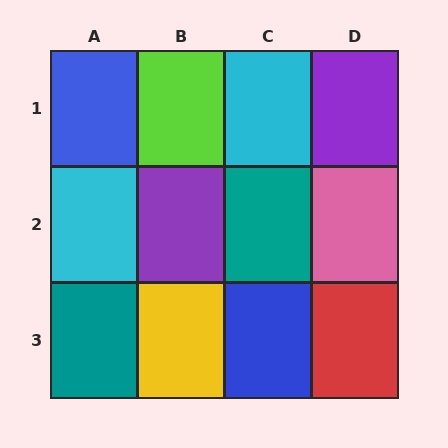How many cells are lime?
1 cell is lime.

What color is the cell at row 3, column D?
Red.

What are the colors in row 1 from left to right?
Blue, lime, cyan, purple.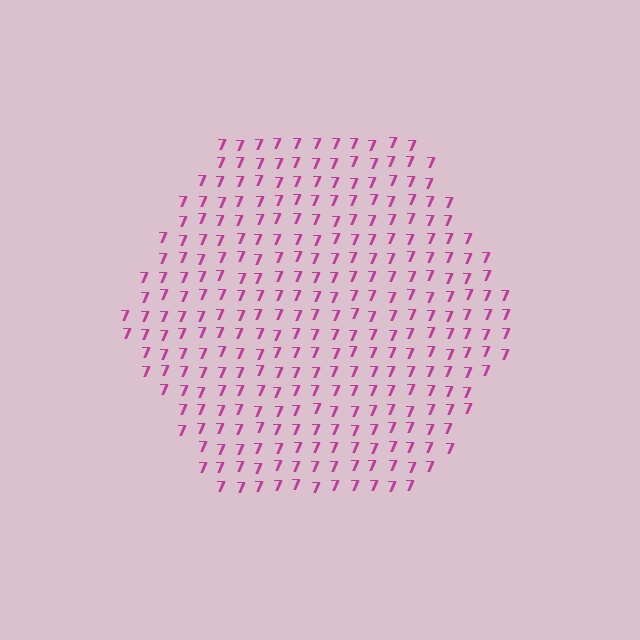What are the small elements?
The small elements are digit 7's.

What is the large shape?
The large shape is a hexagon.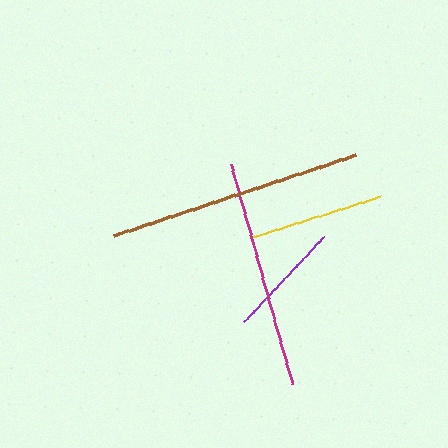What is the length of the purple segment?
The purple segment is approximately 117 pixels long.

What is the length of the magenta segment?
The magenta segment is approximately 228 pixels long.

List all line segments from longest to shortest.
From longest to shortest: brown, magenta, yellow, purple.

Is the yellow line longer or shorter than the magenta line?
The magenta line is longer than the yellow line.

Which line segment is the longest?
The brown line is the longest at approximately 255 pixels.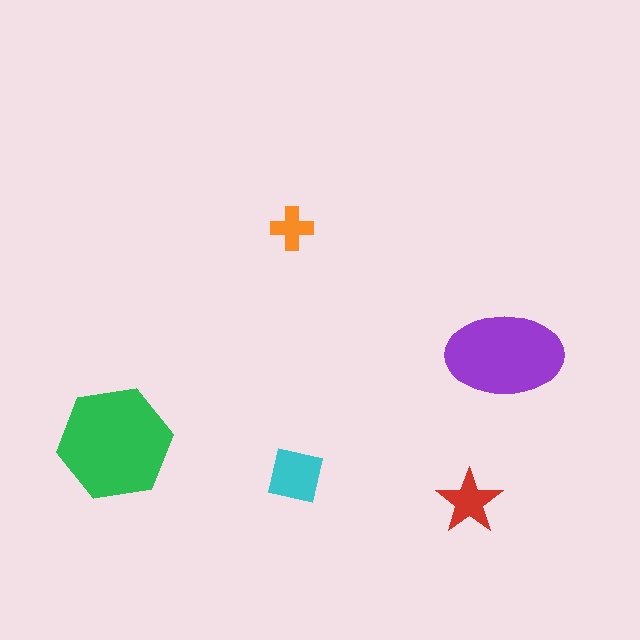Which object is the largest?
The green hexagon.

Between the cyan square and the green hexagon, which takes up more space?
The green hexagon.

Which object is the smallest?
The orange cross.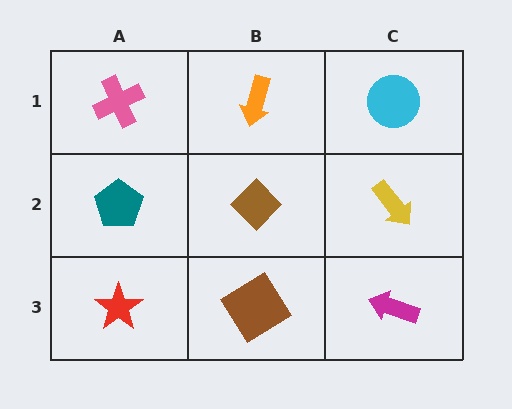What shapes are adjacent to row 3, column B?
A brown diamond (row 2, column B), a red star (row 3, column A), a magenta arrow (row 3, column C).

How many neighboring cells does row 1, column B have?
3.